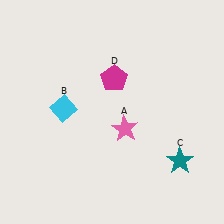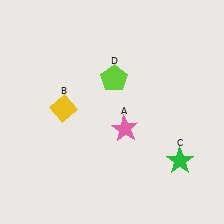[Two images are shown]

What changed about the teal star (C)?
In Image 1, C is teal. In Image 2, it changed to green.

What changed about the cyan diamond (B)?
In Image 1, B is cyan. In Image 2, it changed to yellow.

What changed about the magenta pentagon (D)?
In Image 1, D is magenta. In Image 2, it changed to lime.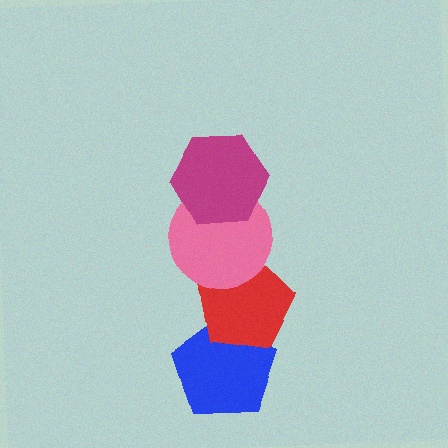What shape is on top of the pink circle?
The magenta hexagon is on top of the pink circle.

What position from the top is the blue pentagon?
The blue pentagon is 4th from the top.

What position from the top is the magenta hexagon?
The magenta hexagon is 1st from the top.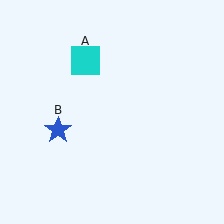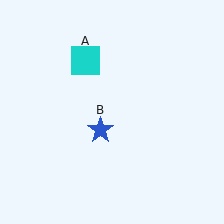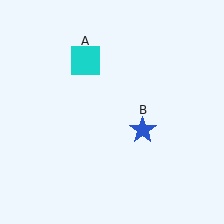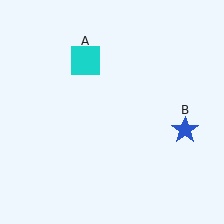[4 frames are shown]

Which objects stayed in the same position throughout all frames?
Cyan square (object A) remained stationary.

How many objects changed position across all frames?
1 object changed position: blue star (object B).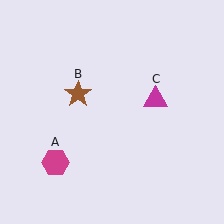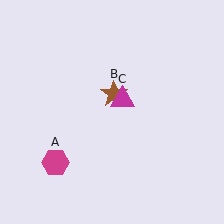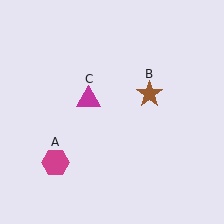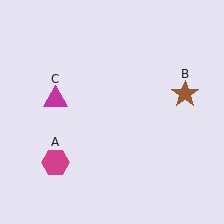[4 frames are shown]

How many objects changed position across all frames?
2 objects changed position: brown star (object B), magenta triangle (object C).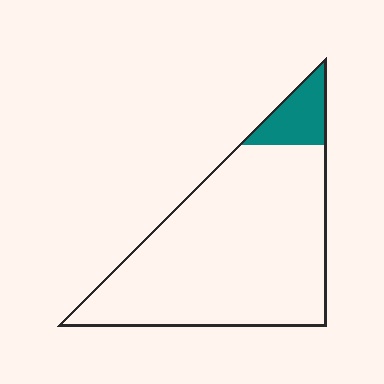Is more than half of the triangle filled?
No.